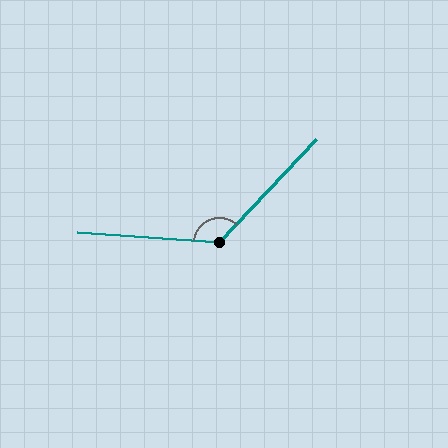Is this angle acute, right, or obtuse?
It is obtuse.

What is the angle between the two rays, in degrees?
Approximately 129 degrees.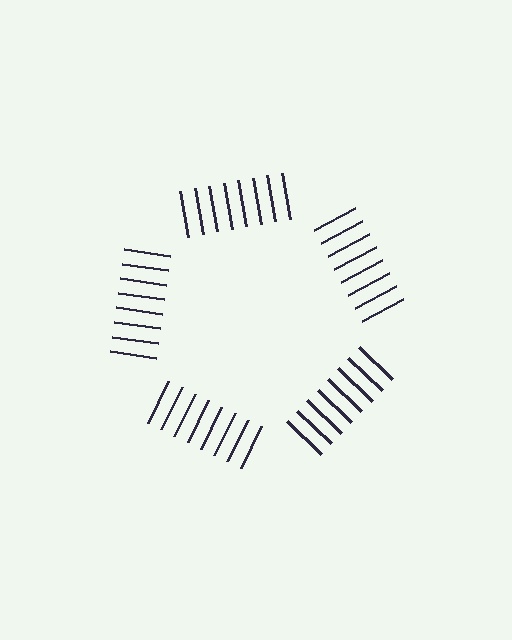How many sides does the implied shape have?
5 sides — the line-ends trace a pentagon.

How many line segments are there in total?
40 — 8 along each of the 5 edges.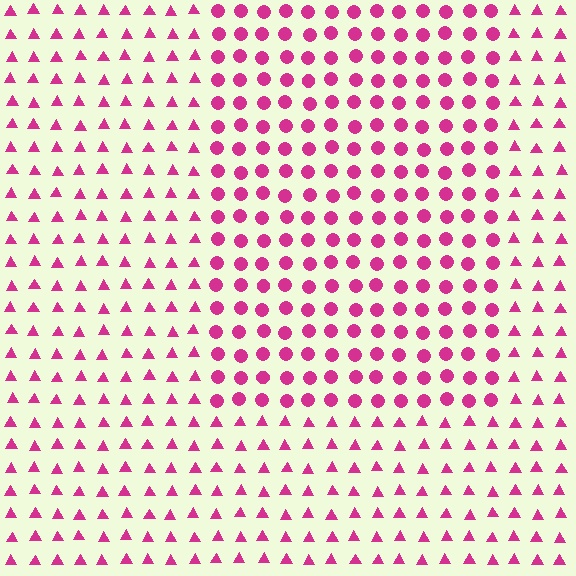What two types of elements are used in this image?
The image uses circles inside the rectangle region and triangles outside it.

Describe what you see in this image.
The image is filled with small magenta elements arranged in a uniform grid. A rectangle-shaped region contains circles, while the surrounding area contains triangles. The boundary is defined purely by the change in element shape.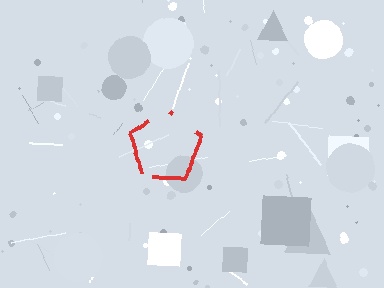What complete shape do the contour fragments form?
The contour fragments form a pentagon.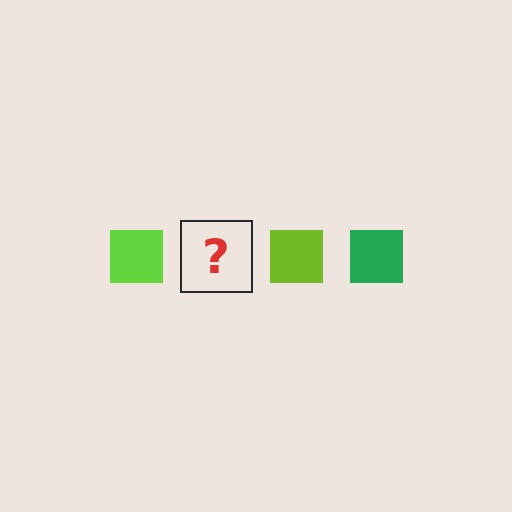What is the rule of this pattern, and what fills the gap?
The rule is that the pattern cycles through lime, green squares. The gap should be filled with a green square.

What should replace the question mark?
The question mark should be replaced with a green square.